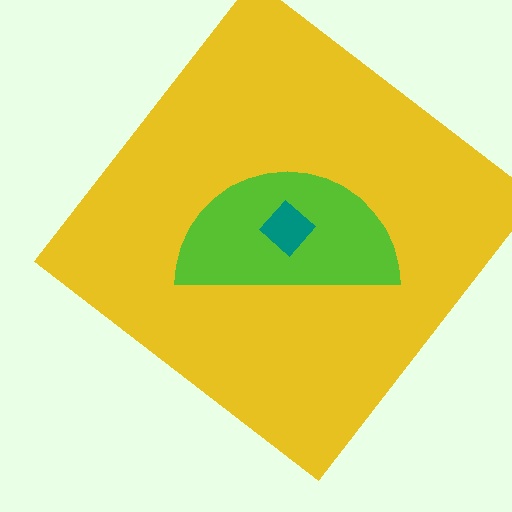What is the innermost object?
The teal diamond.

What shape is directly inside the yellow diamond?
The lime semicircle.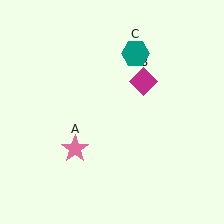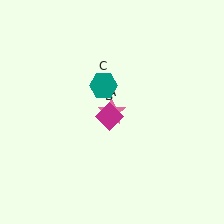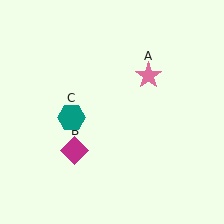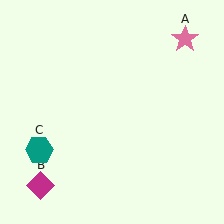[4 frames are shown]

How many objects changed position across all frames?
3 objects changed position: pink star (object A), magenta diamond (object B), teal hexagon (object C).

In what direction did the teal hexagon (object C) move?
The teal hexagon (object C) moved down and to the left.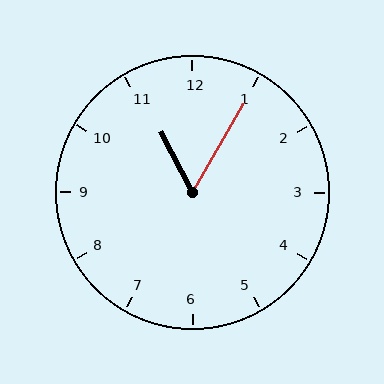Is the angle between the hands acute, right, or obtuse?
It is acute.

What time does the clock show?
11:05.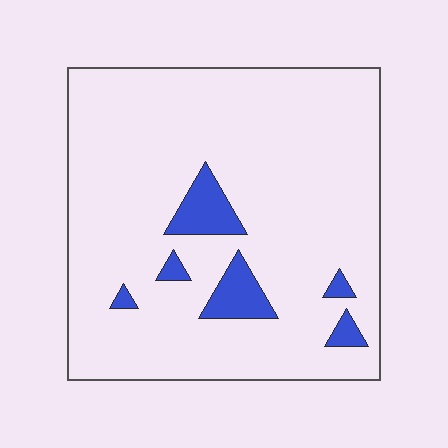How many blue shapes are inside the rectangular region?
6.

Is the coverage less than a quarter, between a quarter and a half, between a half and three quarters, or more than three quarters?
Less than a quarter.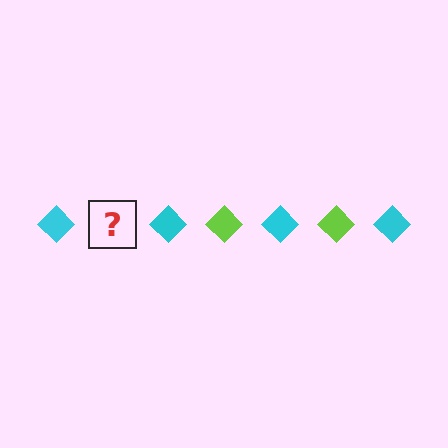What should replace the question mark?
The question mark should be replaced with a lime diamond.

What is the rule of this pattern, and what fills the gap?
The rule is that the pattern cycles through cyan, lime diamonds. The gap should be filled with a lime diamond.